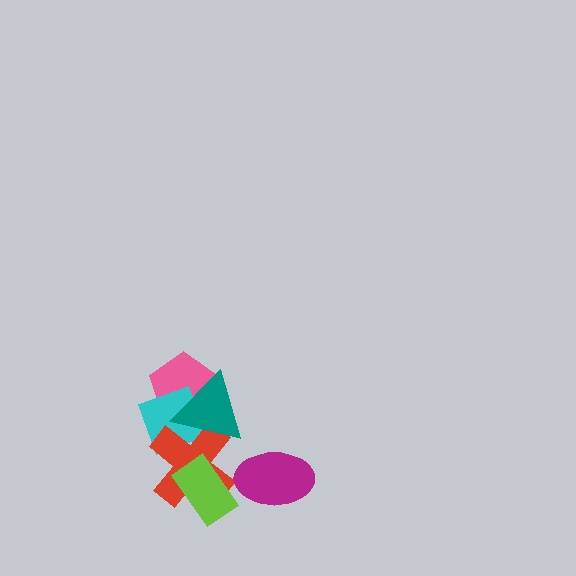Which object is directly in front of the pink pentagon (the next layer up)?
The cyan diamond is directly in front of the pink pentagon.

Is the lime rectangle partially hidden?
No, no other shape covers it.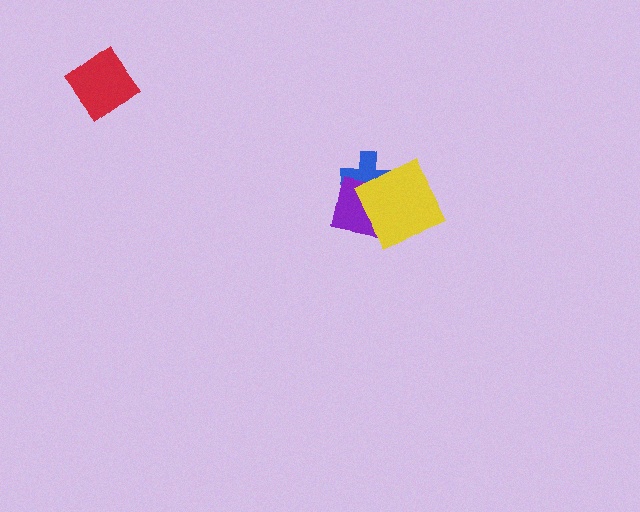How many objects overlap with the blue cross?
2 objects overlap with the blue cross.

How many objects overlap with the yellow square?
2 objects overlap with the yellow square.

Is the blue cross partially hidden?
Yes, it is partially covered by another shape.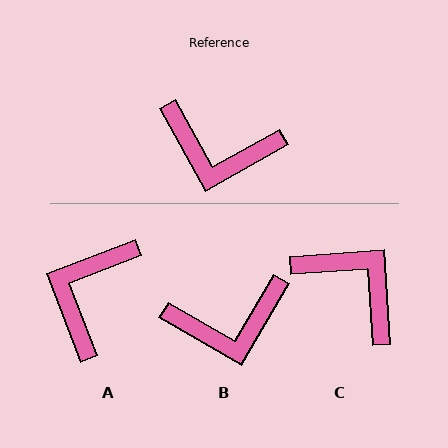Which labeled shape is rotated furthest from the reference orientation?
C, about 155 degrees away.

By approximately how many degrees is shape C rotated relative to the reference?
Approximately 155 degrees counter-clockwise.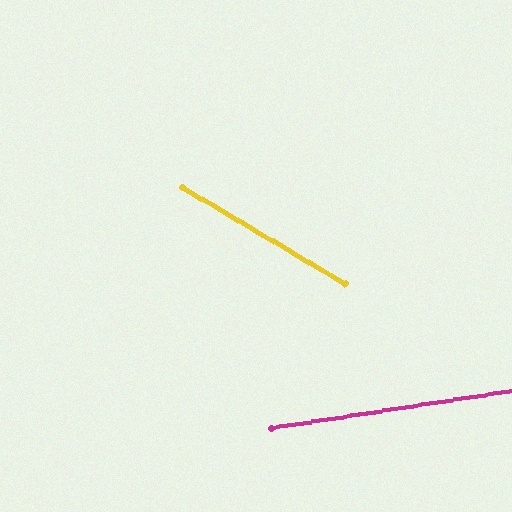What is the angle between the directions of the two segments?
Approximately 40 degrees.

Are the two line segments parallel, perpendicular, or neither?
Neither parallel nor perpendicular — they differ by about 40°.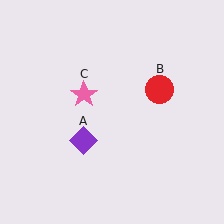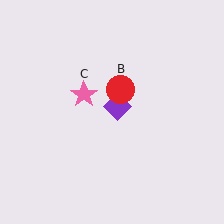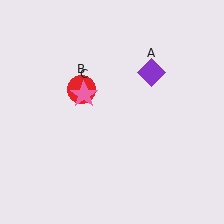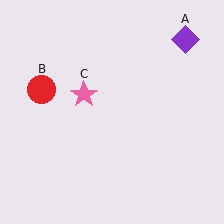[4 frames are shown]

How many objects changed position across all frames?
2 objects changed position: purple diamond (object A), red circle (object B).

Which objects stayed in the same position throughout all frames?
Pink star (object C) remained stationary.